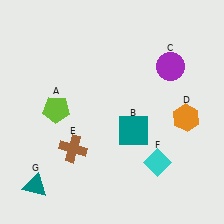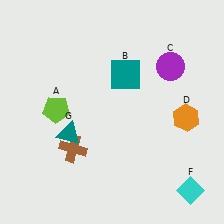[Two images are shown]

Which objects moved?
The objects that moved are: the teal square (B), the cyan diamond (F), the teal triangle (G).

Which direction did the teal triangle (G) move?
The teal triangle (G) moved up.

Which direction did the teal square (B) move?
The teal square (B) moved up.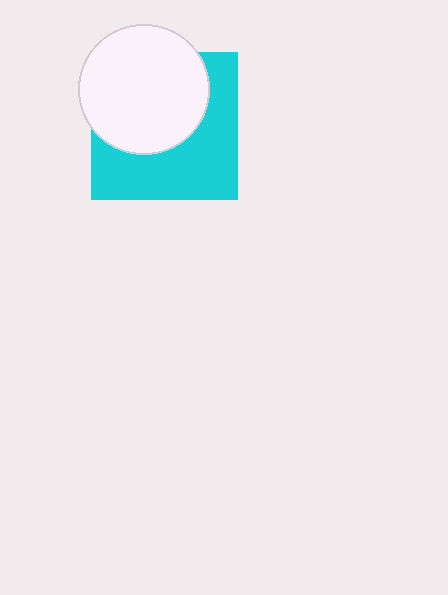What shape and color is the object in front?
The object in front is a white circle.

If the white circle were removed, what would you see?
You would see the complete cyan square.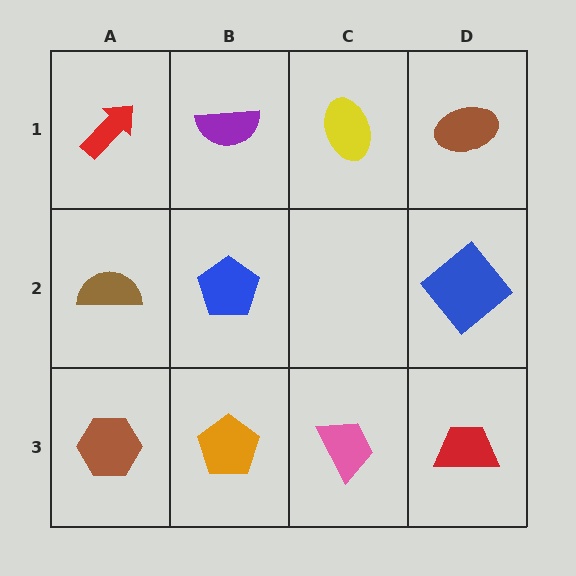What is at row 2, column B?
A blue pentagon.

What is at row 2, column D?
A blue diamond.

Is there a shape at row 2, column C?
No, that cell is empty.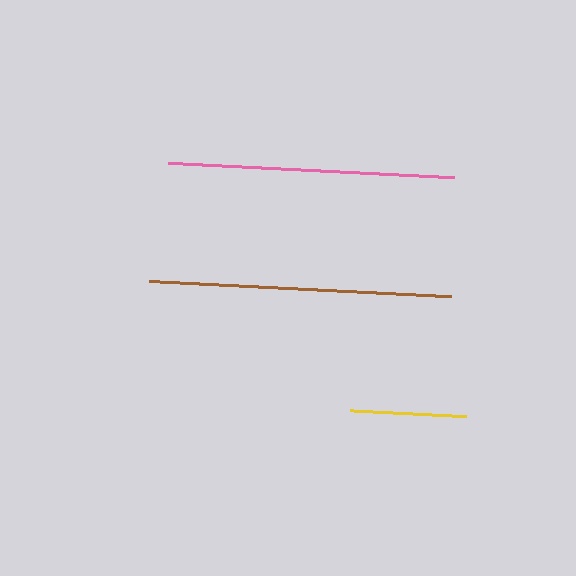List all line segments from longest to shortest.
From longest to shortest: brown, pink, yellow.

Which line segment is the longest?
The brown line is the longest at approximately 302 pixels.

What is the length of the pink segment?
The pink segment is approximately 286 pixels long.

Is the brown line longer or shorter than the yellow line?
The brown line is longer than the yellow line.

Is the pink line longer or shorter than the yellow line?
The pink line is longer than the yellow line.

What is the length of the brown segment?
The brown segment is approximately 302 pixels long.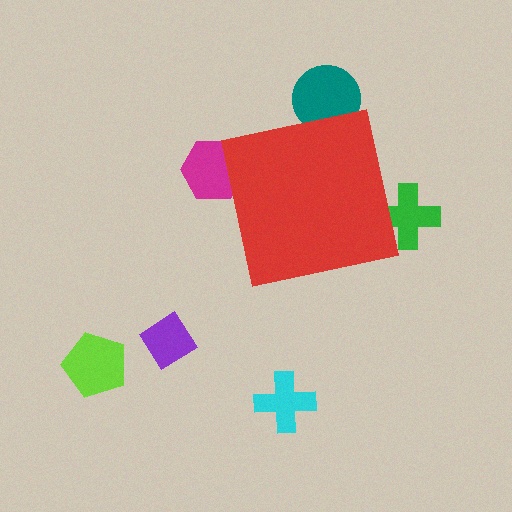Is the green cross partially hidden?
Yes, the green cross is partially hidden behind the red square.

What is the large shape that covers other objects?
A red square.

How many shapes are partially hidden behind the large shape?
3 shapes are partially hidden.